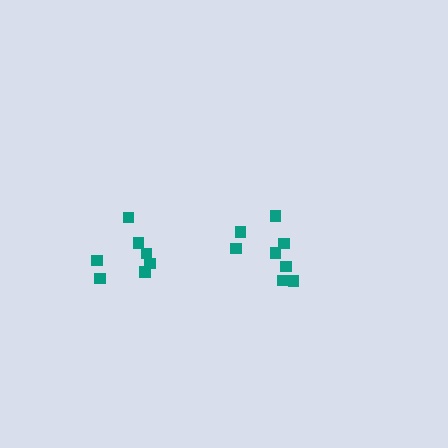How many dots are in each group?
Group 1: 8 dots, Group 2: 7 dots (15 total).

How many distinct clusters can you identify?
There are 2 distinct clusters.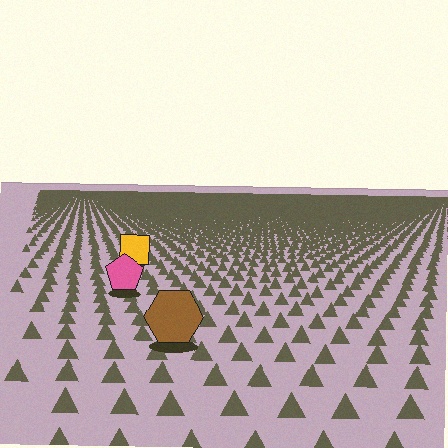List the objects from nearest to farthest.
From nearest to farthest: the brown hexagon, the pink pentagon, the yellow square.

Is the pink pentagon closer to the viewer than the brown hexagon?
No. The brown hexagon is closer — you can tell from the texture gradient: the ground texture is coarser near it.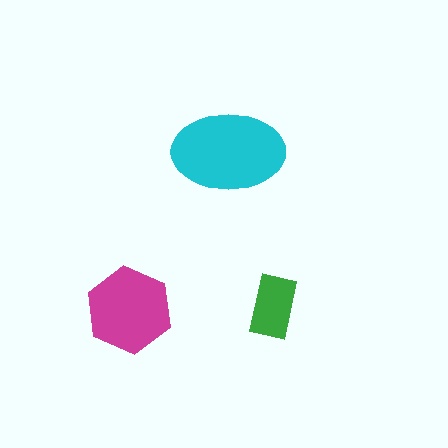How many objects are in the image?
There are 3 objects in the image.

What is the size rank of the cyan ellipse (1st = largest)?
1st.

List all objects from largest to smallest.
The cyan ellipse, the magenta hexagon, the green rectangle.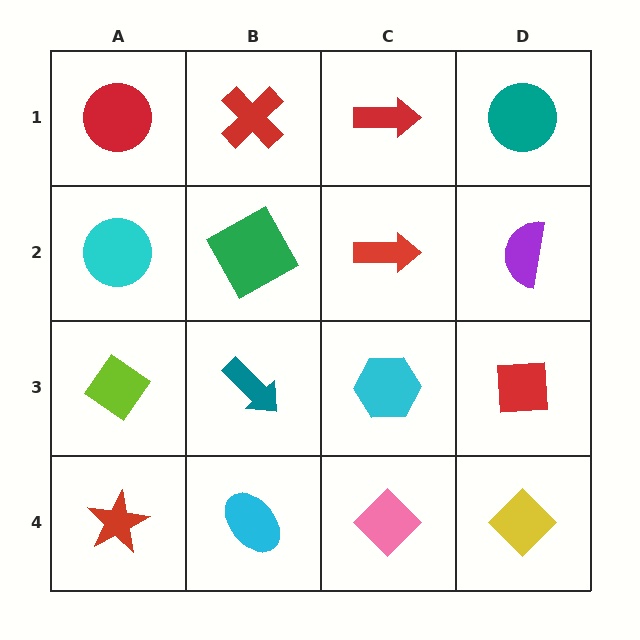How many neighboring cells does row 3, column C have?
4.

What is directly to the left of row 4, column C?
A cyan ellipse.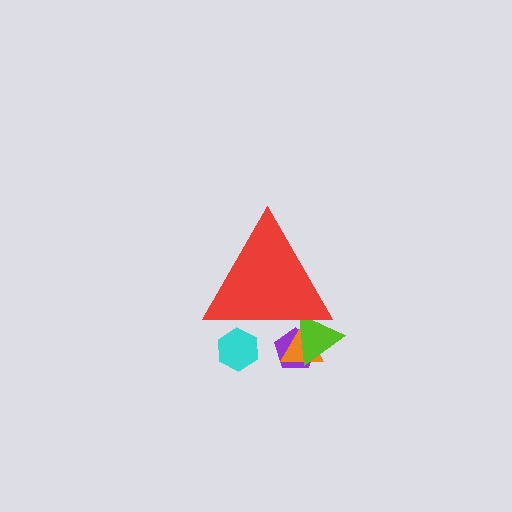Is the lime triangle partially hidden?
Yes, the lime triangle is partially hidden behind the red triangle.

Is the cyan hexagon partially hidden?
Yes, the cyan hexagon is partially hidden behind the red triangle.